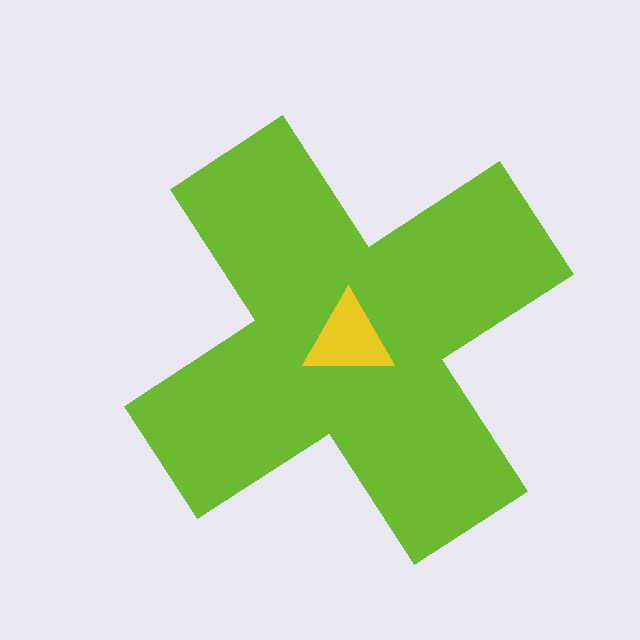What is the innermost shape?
The yellow triangle.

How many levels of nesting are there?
2.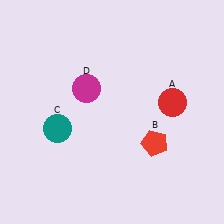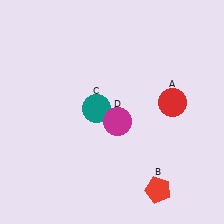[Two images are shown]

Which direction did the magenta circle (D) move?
The magenta circle (D) moved down.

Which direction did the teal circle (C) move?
The teal circle (C) moved right.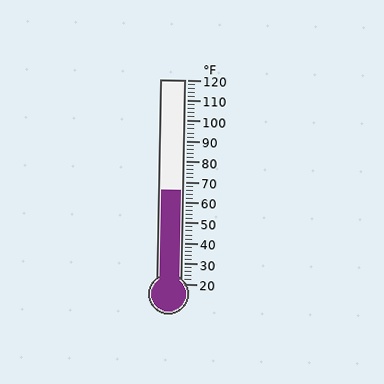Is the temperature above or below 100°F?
The temperature is below 100°F.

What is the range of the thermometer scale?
The thermometer scale ranges from 20°F to 120°F.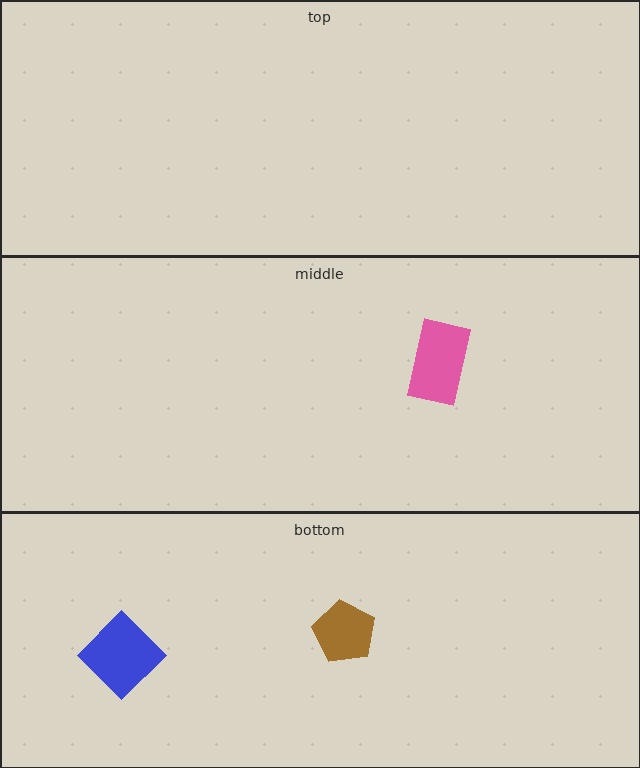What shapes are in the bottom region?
The brown pentagon, the blue diamond.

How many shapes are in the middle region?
1.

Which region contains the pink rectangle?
The middle region.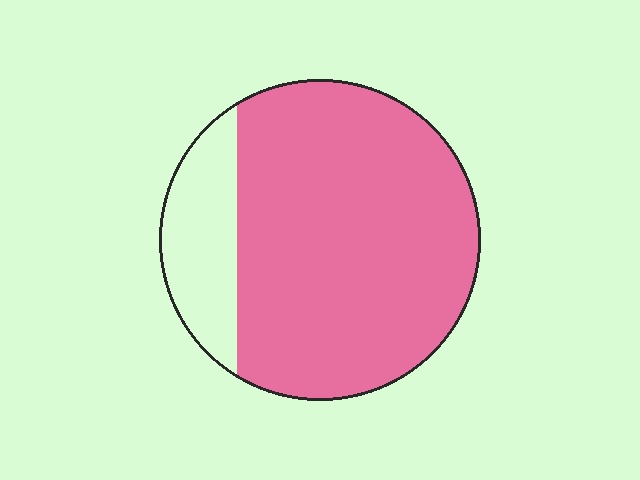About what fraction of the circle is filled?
About four fifths (4/5).